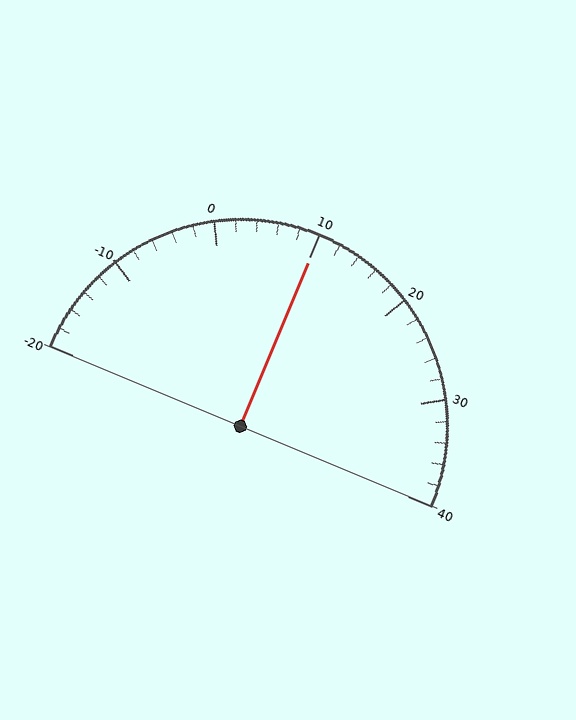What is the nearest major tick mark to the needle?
The nearest major tick mark is 10.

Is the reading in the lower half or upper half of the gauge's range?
The reading is in the upper half of the range (-20 to 40).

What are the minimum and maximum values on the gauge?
The gauge ranges from -20 to 40.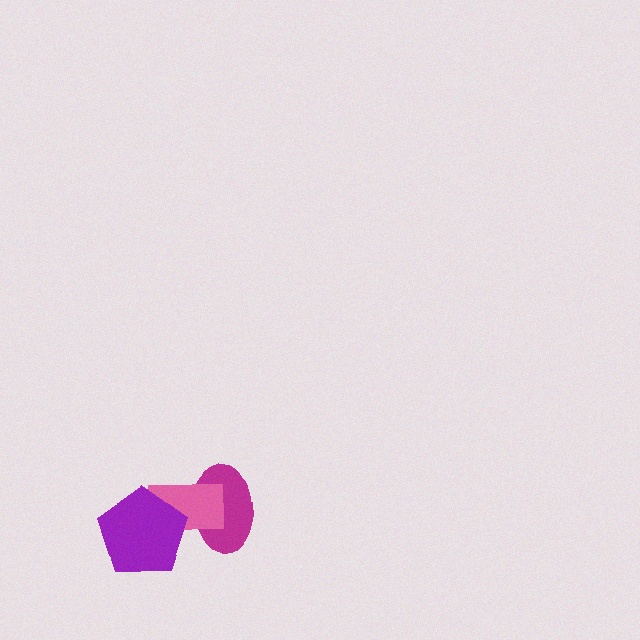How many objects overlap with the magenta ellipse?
1 object overlaps with the magenta ellipse.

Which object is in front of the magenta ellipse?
The pink rectangle is in front of the magenta ellipse.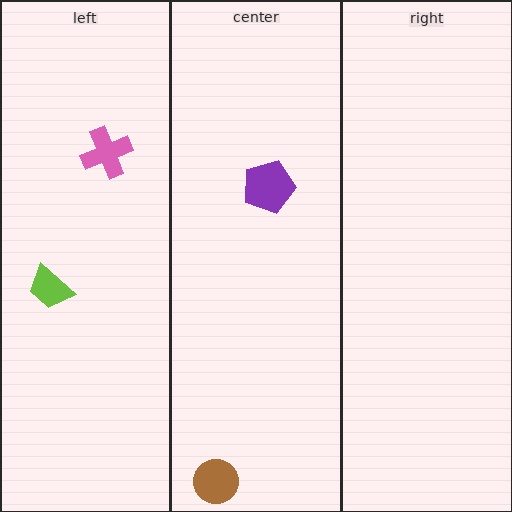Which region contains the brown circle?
The center region.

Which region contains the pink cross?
The left region.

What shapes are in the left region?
The pink cross, the lime trapezoid.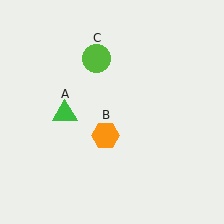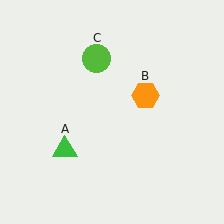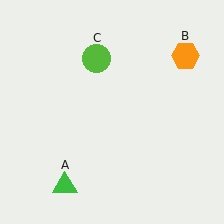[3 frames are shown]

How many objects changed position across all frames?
2 objects changed position: green triangle (object A), orange hexagon (object B).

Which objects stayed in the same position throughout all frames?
Lime circle (object C) remained stationary.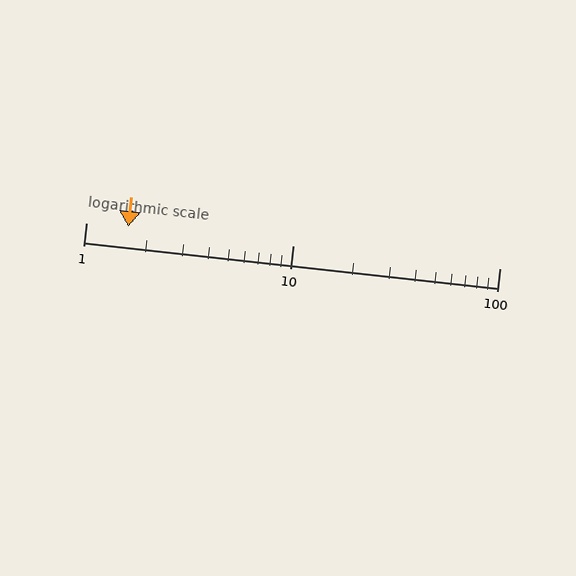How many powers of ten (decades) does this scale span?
The scale spans 2 decades, from 1 to 100.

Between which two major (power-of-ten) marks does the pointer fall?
The pointer is between 1 and 10.